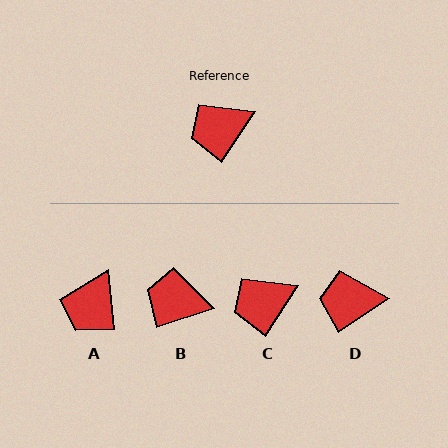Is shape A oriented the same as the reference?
No, it is off by about 39 degrees.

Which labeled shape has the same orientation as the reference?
C.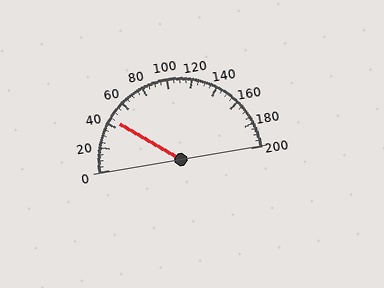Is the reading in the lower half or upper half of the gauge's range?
The reading is in the lower half of the range (0 to 200).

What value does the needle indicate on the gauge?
The needle indicates approximately 45.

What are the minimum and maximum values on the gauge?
The gauge ranges from 0 to 200.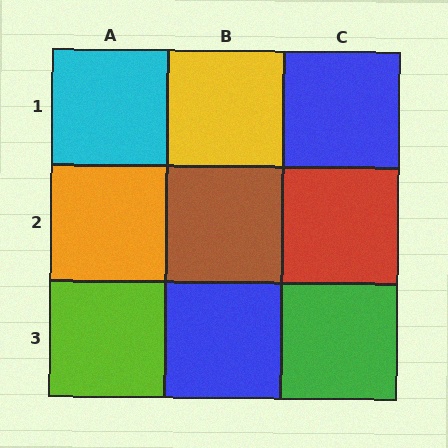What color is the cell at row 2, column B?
Brown.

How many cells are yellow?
1 cell is yellow.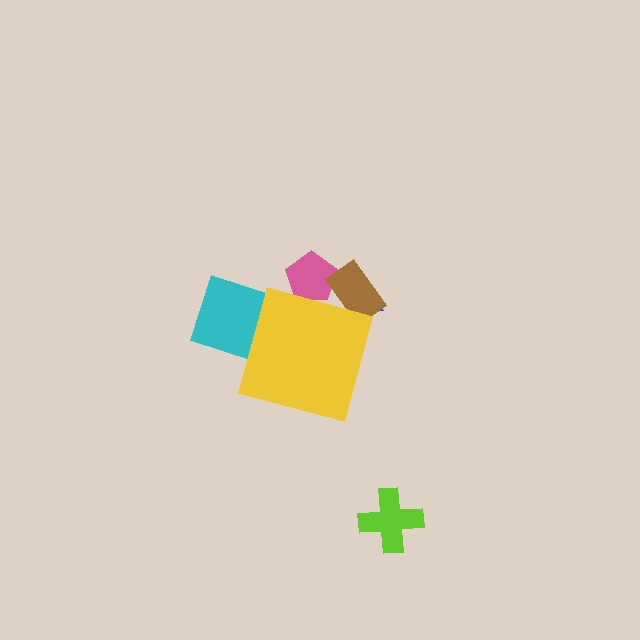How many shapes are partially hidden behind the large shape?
4 shapes are partially hidden.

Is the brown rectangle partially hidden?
Yes, the brown rectangle is partially hidden behind the yellow square.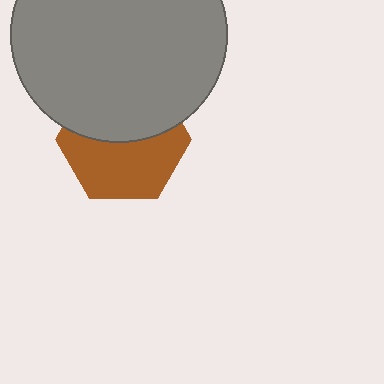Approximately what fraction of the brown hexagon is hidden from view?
Roughly 47% of the brown hexagon is hidden behind the gray circle.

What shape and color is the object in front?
The object in front is a gray circle.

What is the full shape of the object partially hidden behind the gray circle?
The partially hidden object is a brown hexagon.